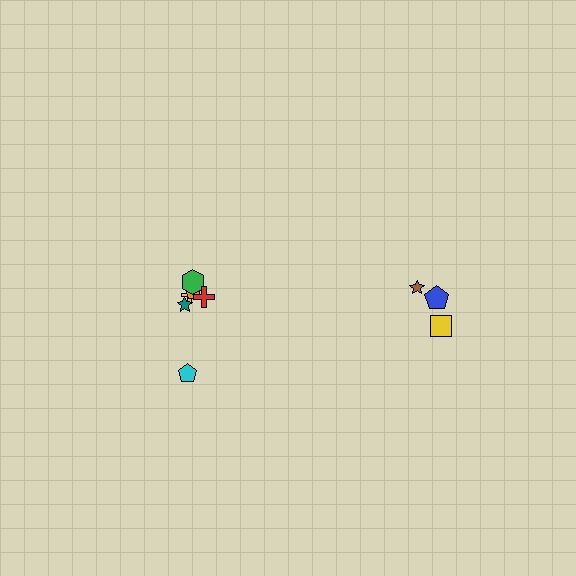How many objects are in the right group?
There are 3 objects.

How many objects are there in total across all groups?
There are 9 objects.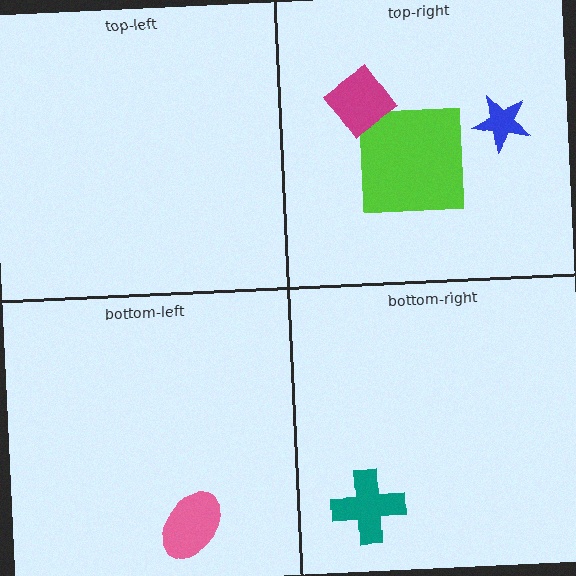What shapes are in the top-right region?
The blue star, the lime square, the magenta diamond.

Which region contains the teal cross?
The bottom-right region.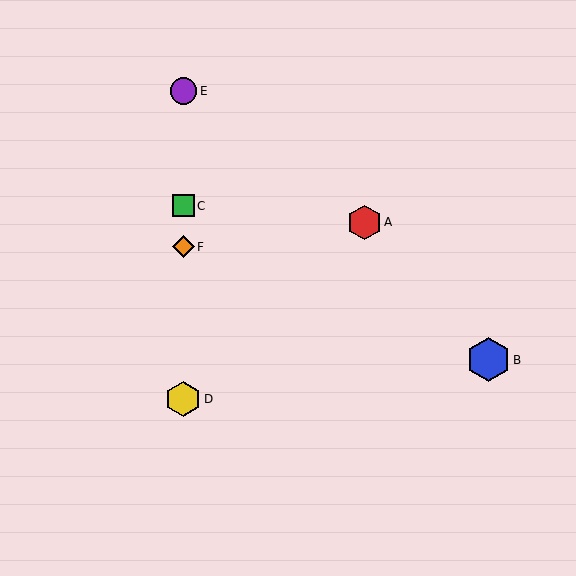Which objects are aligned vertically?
Objects C, D, E, F are aligned vertically.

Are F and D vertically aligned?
Yes, both are at x≈183.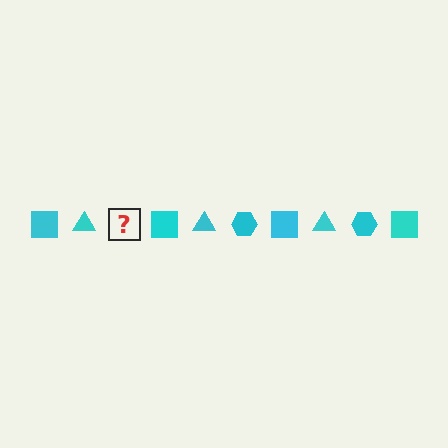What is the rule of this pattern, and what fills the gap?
The rule is that the pattern cycles through square, triangle, hexagon shapes in cyan. The gap should be filled with a cyan hexagon.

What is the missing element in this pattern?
The missing element is a cyan hexagon.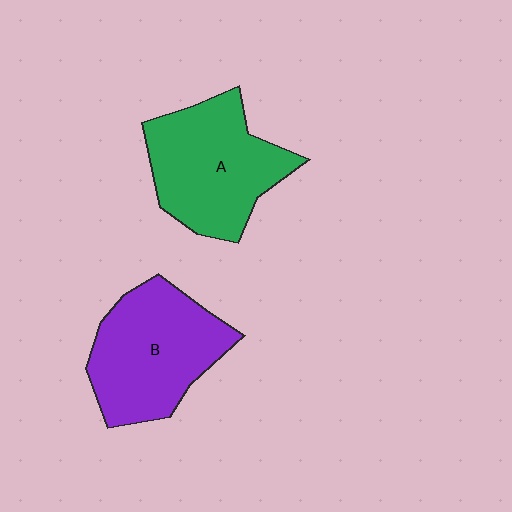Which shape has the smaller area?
Shape A (green).